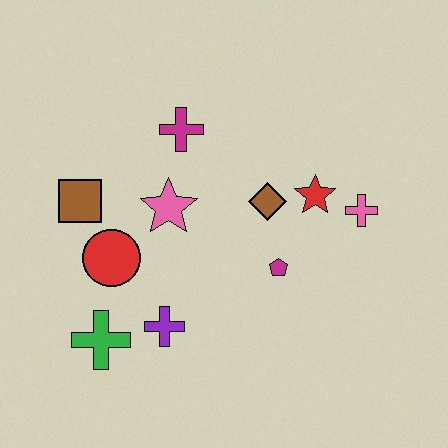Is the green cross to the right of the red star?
No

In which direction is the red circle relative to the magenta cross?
The red circle is below the magenta cross.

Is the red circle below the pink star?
Yes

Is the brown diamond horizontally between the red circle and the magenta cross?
No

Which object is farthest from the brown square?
The pink cross is farthest from the brown square.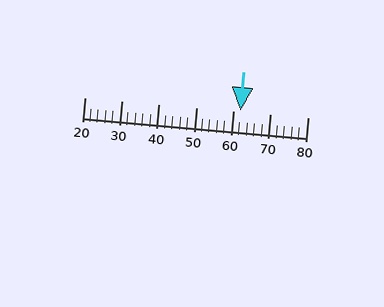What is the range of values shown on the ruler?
The ruler shows values from 20 to 80.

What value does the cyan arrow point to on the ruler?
The cyan arrow points to approximately 62.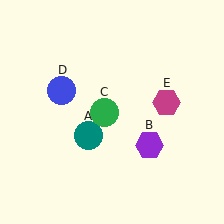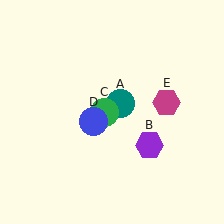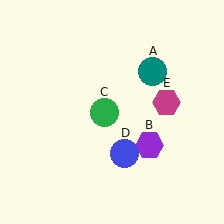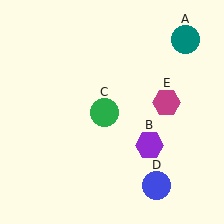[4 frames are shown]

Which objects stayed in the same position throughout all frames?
Purple hexagon (object B) and green circle (object C) and magenta hexagon (object E) remained stationary.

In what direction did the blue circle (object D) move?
The blue circle (object D) moved down and to the right.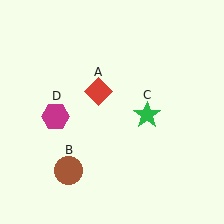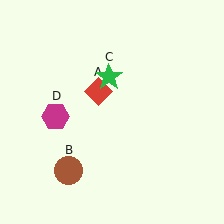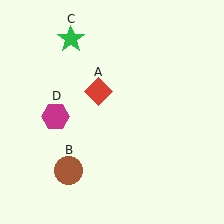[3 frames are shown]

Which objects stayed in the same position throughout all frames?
Red diamond (object A) and brown circle (object B) and magenta hexagon (object D) remained stationary.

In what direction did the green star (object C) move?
The green star (object C) moved up and to the left.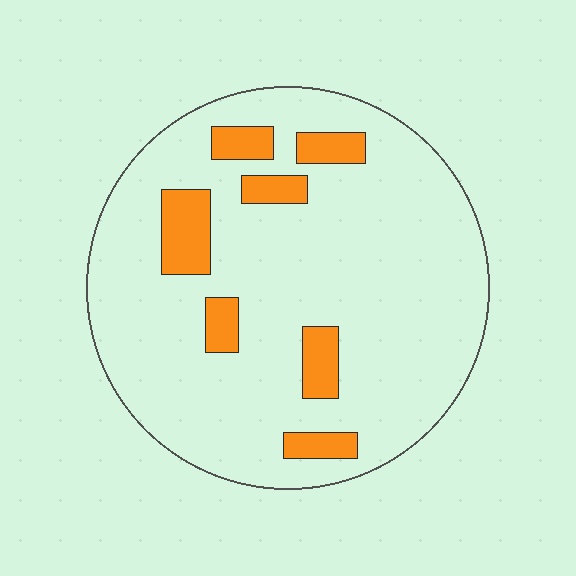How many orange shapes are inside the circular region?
7.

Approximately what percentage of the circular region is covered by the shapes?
Approximately 15%.